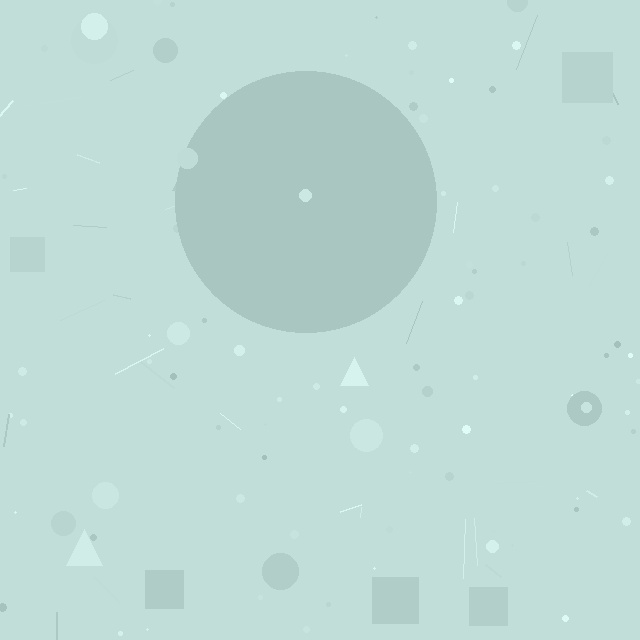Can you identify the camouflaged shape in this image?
The camouflaged shape is a circle.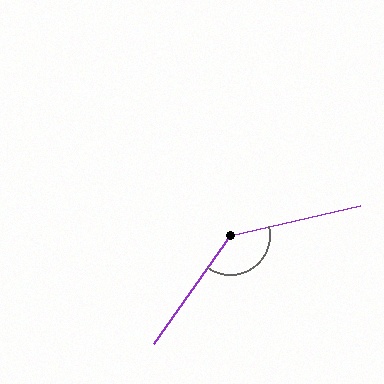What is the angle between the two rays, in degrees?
Approximately 139 degrees.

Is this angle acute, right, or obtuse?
It is obtuse.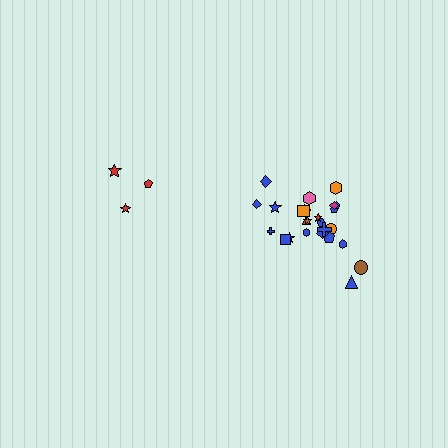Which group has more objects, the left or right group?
The right group.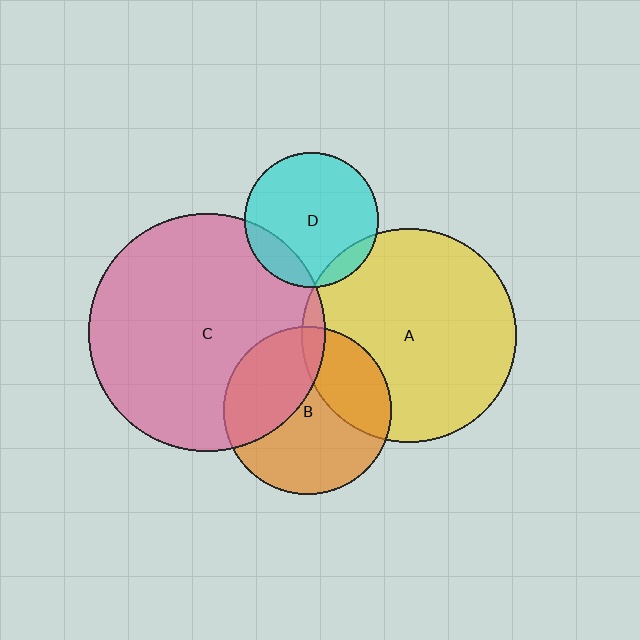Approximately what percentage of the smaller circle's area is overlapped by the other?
Approximately 5%.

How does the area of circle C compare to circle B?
Approximately 2.0 times.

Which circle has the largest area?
Circle C (pink).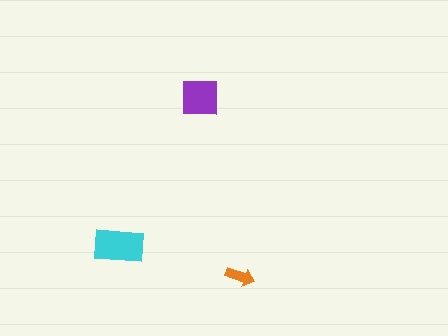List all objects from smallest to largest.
The orange arrow, the purple square, the cyan rectangle.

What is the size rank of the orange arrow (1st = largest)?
3rd.